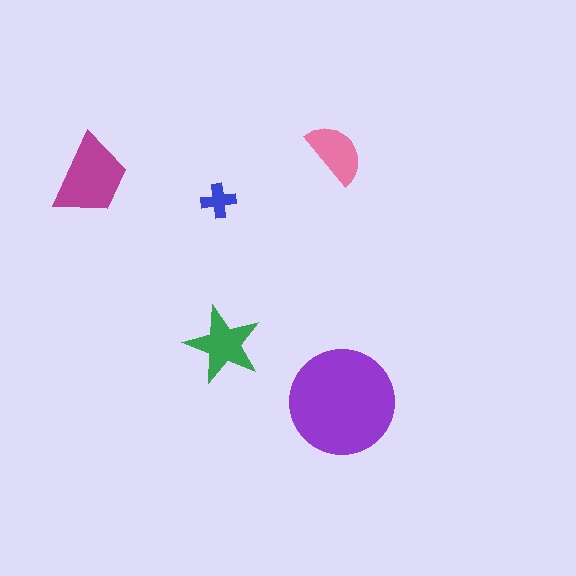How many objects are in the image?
There are 5 objects in the image.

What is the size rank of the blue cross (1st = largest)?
5th.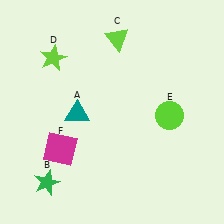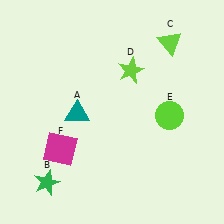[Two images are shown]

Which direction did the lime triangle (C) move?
The lime triangle (C) moved right.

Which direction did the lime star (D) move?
The lime star (D) moved right.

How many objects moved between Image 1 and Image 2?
2 objects moved between the two images.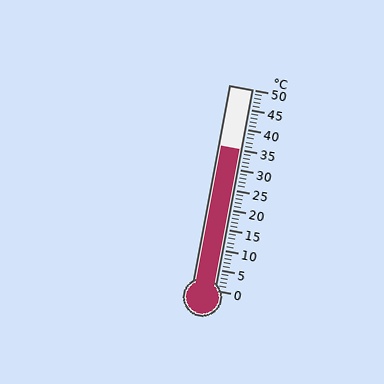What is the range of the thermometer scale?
The thermometer scale ranges from 0°C to 50°C.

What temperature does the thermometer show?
The thermometer shows approximately 35°C.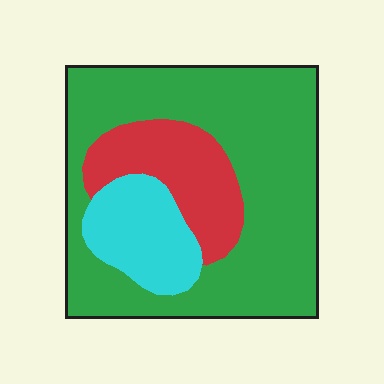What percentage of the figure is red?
Red takes up between a sixth and a third of the figure.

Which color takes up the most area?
Green, at roughly 65%.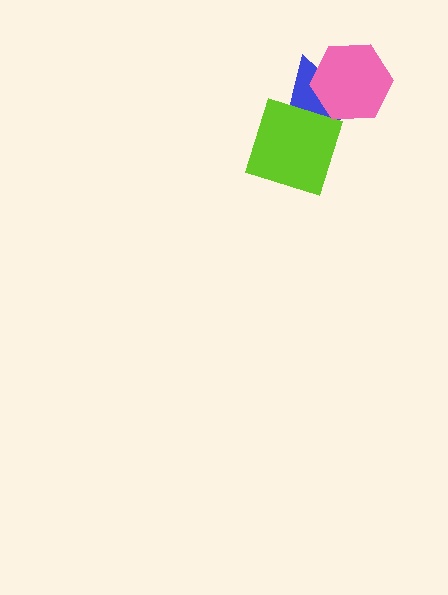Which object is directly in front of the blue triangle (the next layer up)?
The lime square is directly in front of the blue triangle.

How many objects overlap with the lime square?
1 object overlaps with the lime square.